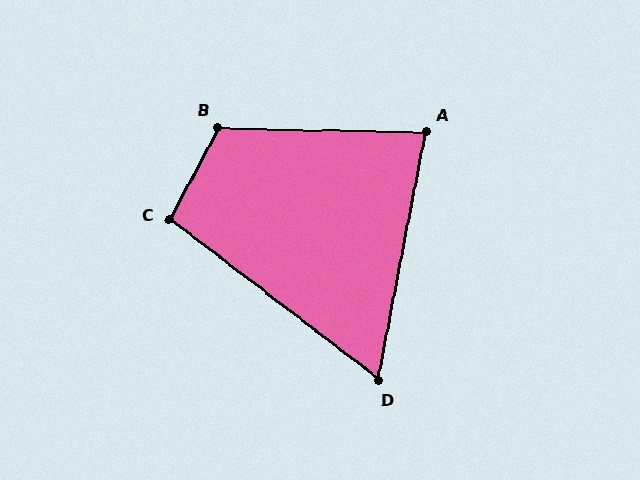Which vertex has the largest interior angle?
B, at approximately 117 degrees.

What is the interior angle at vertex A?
Approximately 80 degrees (acute).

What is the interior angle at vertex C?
Approximately 100 degrees (obtuse).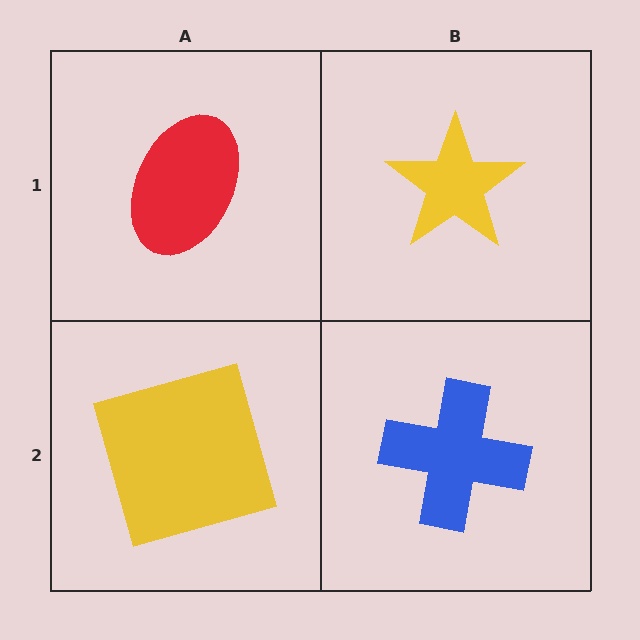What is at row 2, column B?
A blue cross.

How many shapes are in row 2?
2 shapes.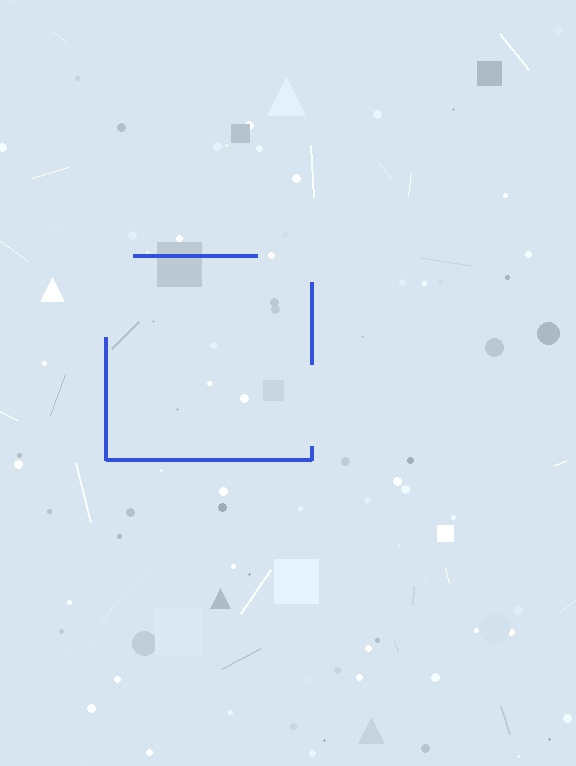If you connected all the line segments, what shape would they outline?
They would outline a square.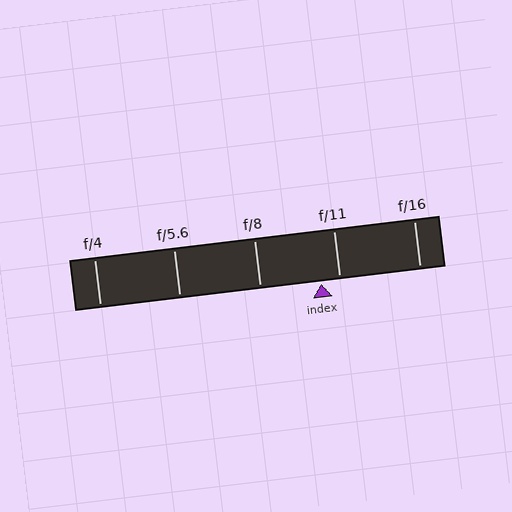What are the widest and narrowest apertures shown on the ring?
The widest aperture shown is f/4 and the narrowest is f/16.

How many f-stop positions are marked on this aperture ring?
There are 5 f-stop positions marked.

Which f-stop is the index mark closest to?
The index mark is closest to f/11.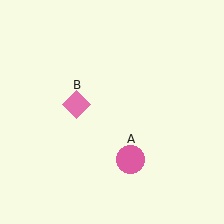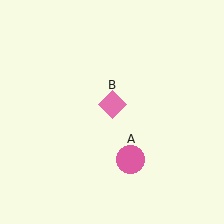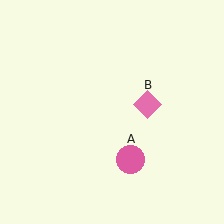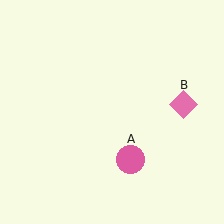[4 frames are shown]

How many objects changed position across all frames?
1 object changed position: pink diamond (object B).